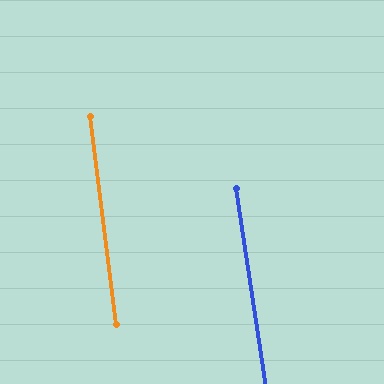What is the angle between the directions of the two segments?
Approximately 1 degree.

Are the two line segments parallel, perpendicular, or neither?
Parallel — their directions differ by only 1.2°.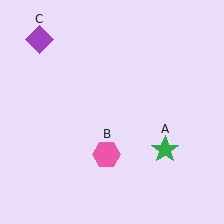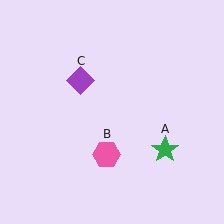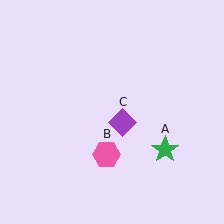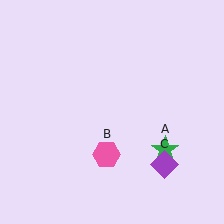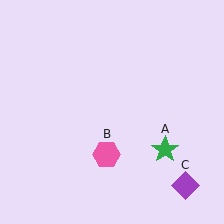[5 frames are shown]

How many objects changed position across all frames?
1 object changed position: purple diamond (object C).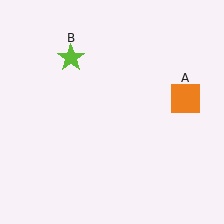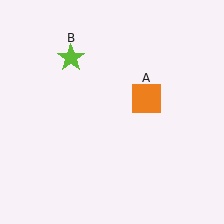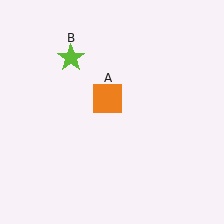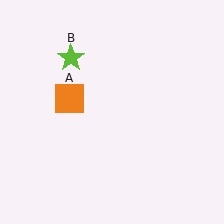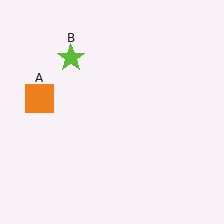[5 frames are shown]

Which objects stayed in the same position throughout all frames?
Lime star (object B) remained stationary.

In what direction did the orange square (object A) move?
The orange square (object A) moved left.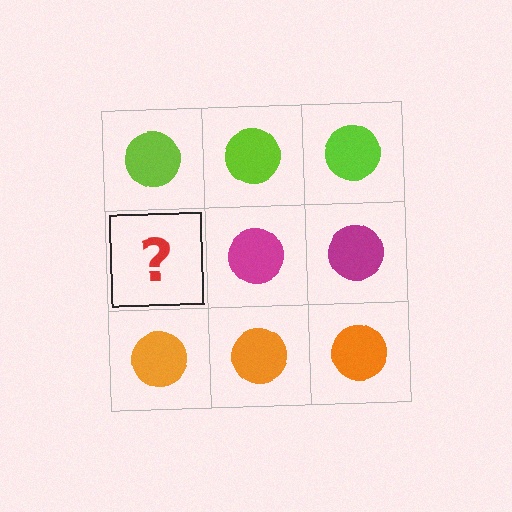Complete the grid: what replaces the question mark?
The question mark should be replaced with a magenta circle.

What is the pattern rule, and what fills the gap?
The rule is that each row has a consistent color. The gap should be filled with a magenta circle.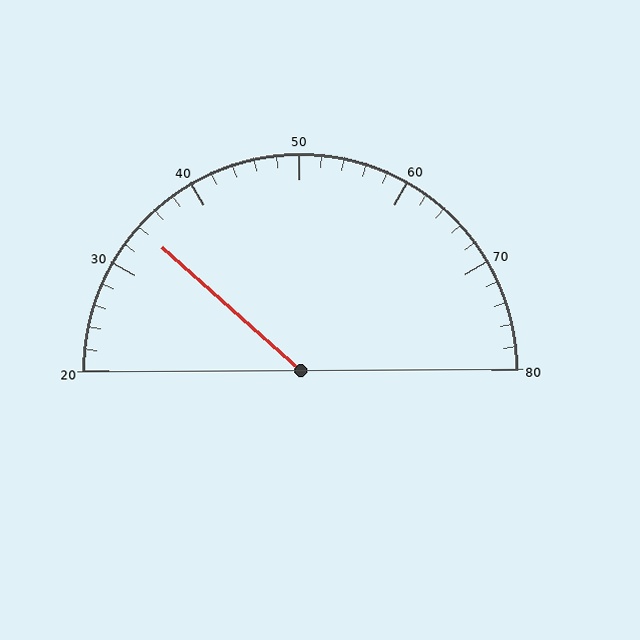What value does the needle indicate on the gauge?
The needle indicates approximately 34.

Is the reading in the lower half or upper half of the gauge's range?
The reading is in the lower half of the range (20 to 80).